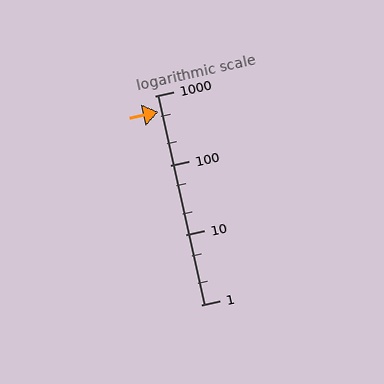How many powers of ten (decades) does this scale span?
The scale spans 3 decades, from 1 to 1000.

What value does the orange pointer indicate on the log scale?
The pointer indicates approximately 580.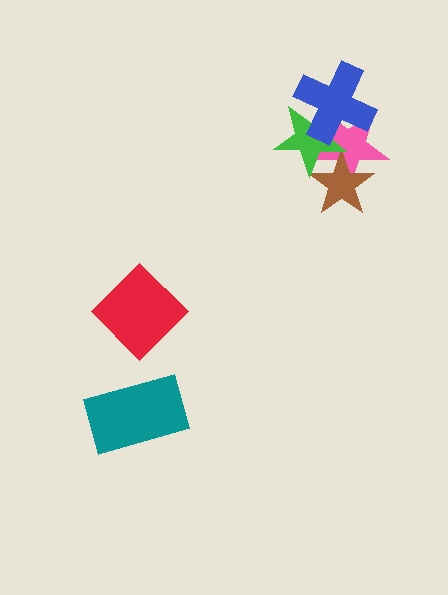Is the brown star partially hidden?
Yes, it is partially covered by another shape.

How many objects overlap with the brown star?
2 objects overlap with the brown star.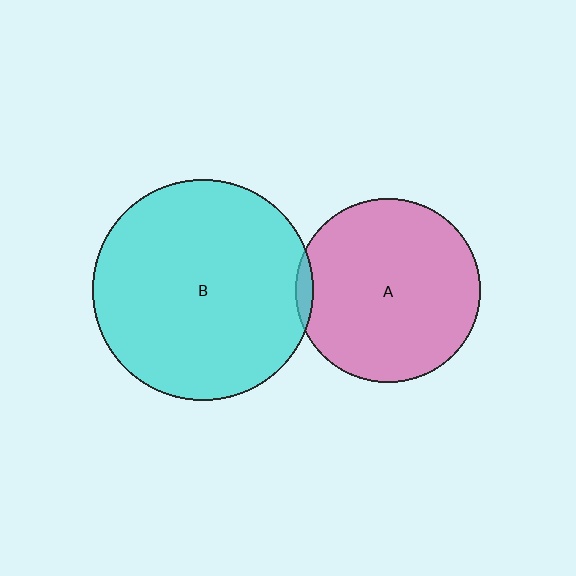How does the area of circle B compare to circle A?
Approximately 1.4 times.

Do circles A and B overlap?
Yes.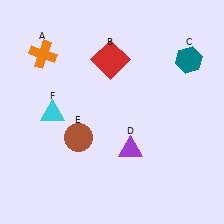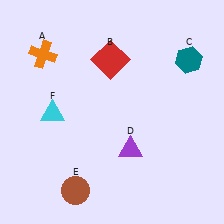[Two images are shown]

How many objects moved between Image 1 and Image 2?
1 object moved between the two images.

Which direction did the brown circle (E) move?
The brown circle (E) moved down.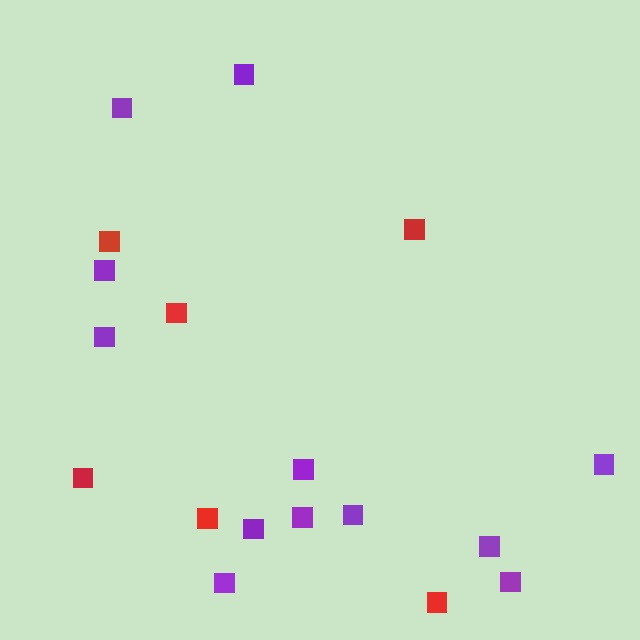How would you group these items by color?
There are 2 groups: one group of red squares (6) and one group of purple squares (12).